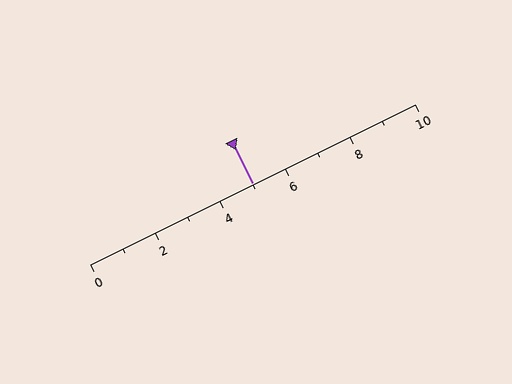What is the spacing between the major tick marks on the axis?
The major ticks are spaced 2 apart.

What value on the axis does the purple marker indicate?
The marker indicates approximately 5.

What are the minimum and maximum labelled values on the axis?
The axis runs from 0 to 10.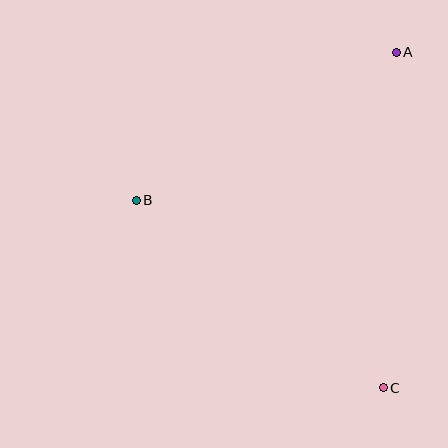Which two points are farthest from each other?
Points A and C are farthest from each other.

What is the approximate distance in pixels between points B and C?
The distance between B and C is approximately 310 pixels.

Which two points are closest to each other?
Points A and B are closest to each other.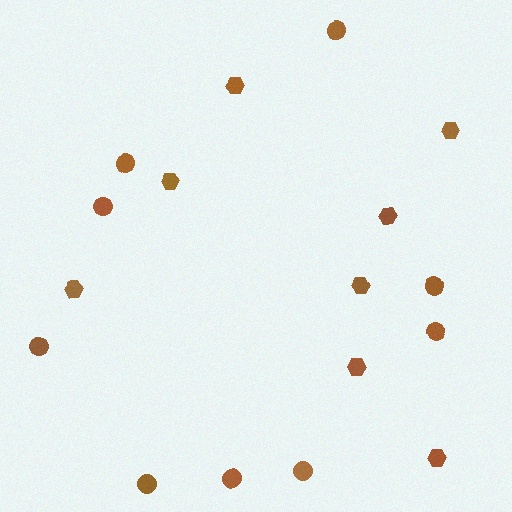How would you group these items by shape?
There are 2 groups: one group of circles (9) and one group of hexagons (8).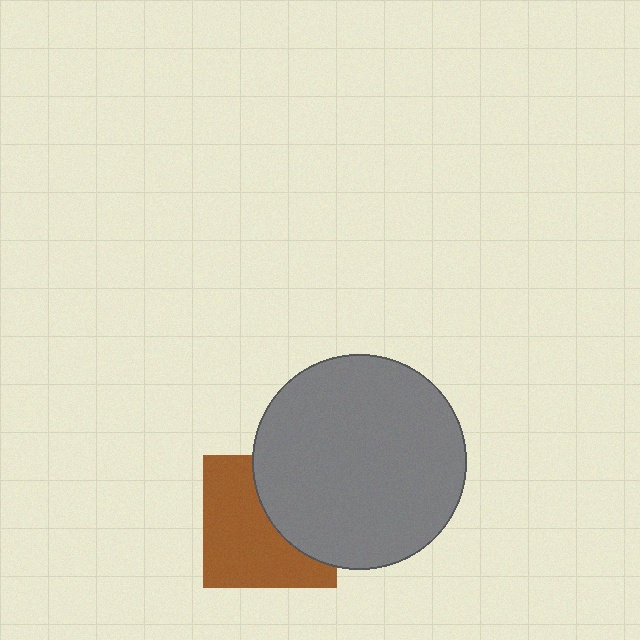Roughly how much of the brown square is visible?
About half of it is visible (roughly 59%).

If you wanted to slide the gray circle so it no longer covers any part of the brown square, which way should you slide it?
Slide it right — that is the most direct way to separate the two shapes.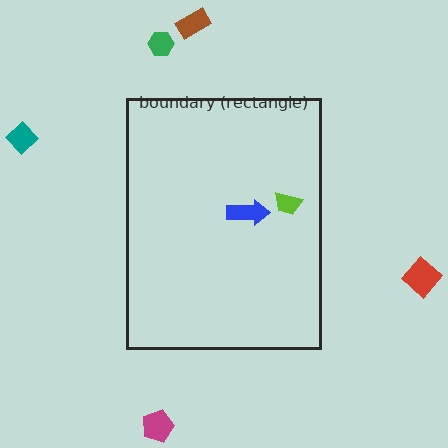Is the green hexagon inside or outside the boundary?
Outside.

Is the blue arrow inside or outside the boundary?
Inside.